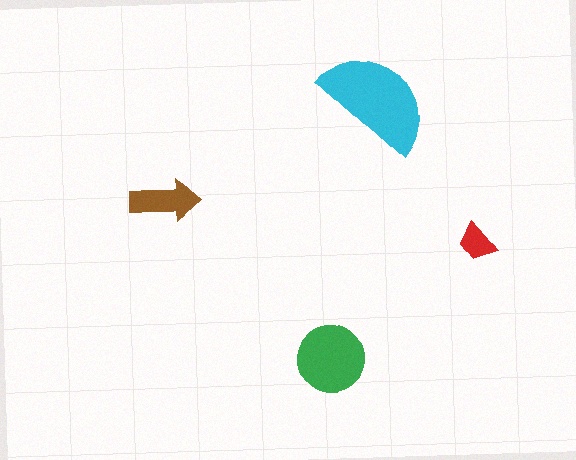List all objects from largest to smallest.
The cyan semicircle, the green circle, the brown arrow, the red trapezoid.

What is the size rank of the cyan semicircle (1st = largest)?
1st.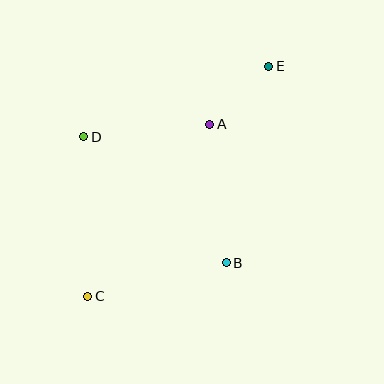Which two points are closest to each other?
Points A and E are closest to each other.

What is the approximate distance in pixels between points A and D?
The distance between A and D is approximately 127 pixels.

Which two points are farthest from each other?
Points C and E are farthest from each other.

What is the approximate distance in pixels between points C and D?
The distance between C and D is approximately 160 pixels.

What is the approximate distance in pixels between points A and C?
The distance between A and C is approximately 211 pixels.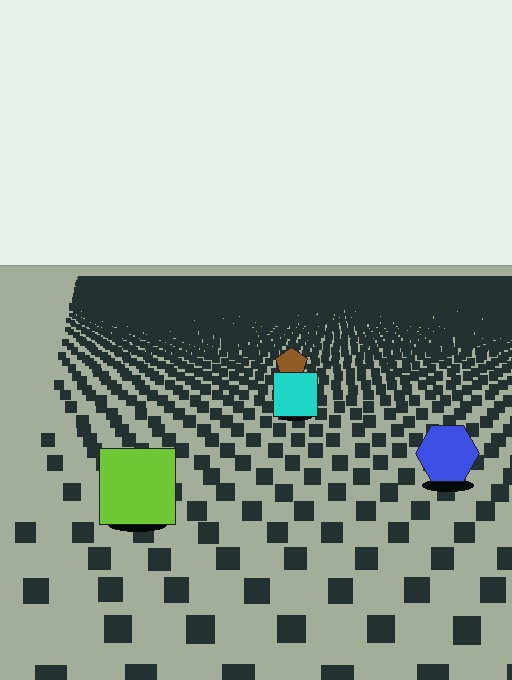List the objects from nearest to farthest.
From nearest to farthest: the lime square, the blue hexagon, the cyan square, the brown pentagon.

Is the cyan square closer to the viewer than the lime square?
No. The lime square is closer — you can tell from the texture gradient: the ground texture is coarser near it.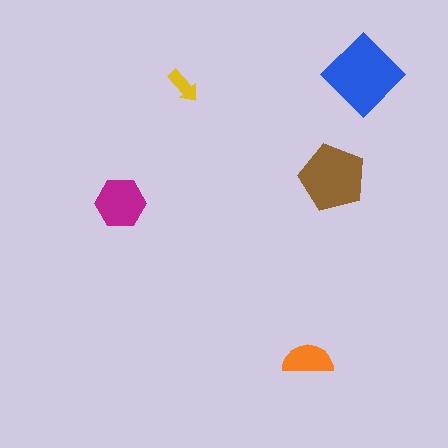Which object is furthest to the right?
The blue diamond is rightmost.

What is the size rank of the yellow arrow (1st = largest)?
5th.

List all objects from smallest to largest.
The yellow arrow, the orange semicircle, the magenta hexagon, the brown pentagon, the blue diamond.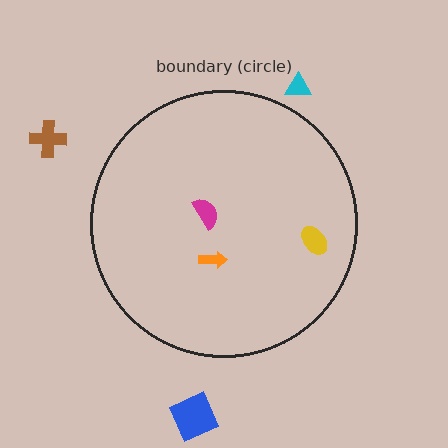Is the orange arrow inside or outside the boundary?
Inside.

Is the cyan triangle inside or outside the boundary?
Outside.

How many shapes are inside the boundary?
3 inside, 3 outside.